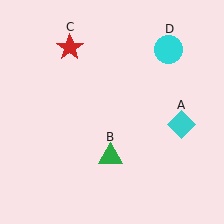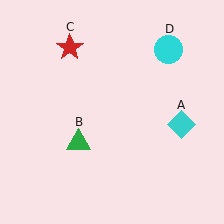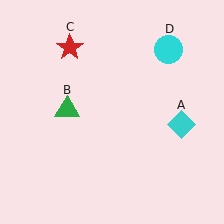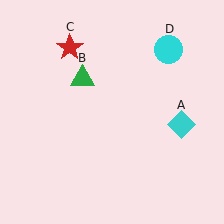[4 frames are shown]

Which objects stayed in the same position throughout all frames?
Cyan diamond (object A) and red star (object C) and cyan circle (object D) remained stationary.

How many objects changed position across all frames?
1 object changed position: green triangle (object B).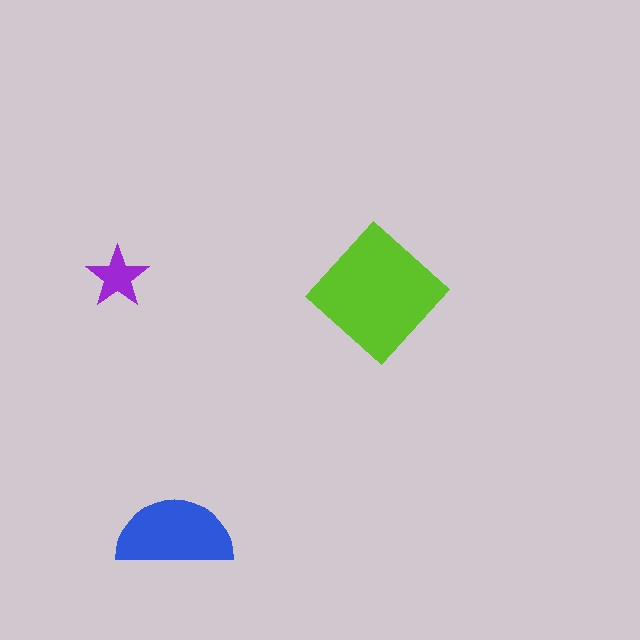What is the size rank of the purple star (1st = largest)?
3rd.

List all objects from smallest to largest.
The purple star, the blue semicircle, the lime diamond.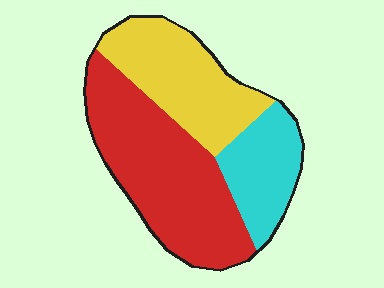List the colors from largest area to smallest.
From largest to smallest: red, yellow, cyan.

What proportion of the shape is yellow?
Yellow takes up about one third (1/3) of the shape.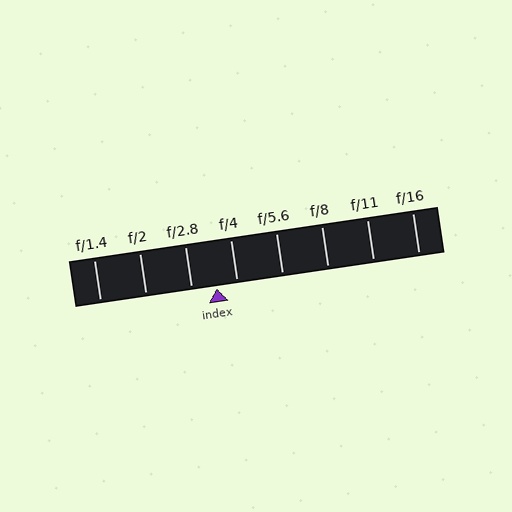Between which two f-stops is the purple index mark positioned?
The index mark is between f/2.8 and f/4.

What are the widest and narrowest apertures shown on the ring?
The widest aperture shown is f/1.4 and the narrowest is f/16.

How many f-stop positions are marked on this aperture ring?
There are 8 f-stop positions marked.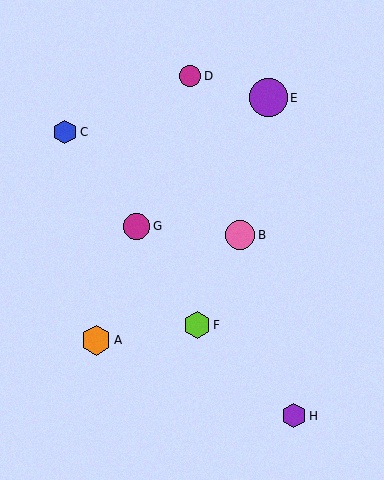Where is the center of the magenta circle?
The center of the magenta circle is at (136, 226).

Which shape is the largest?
The purple circle (labeled E) is the largest.